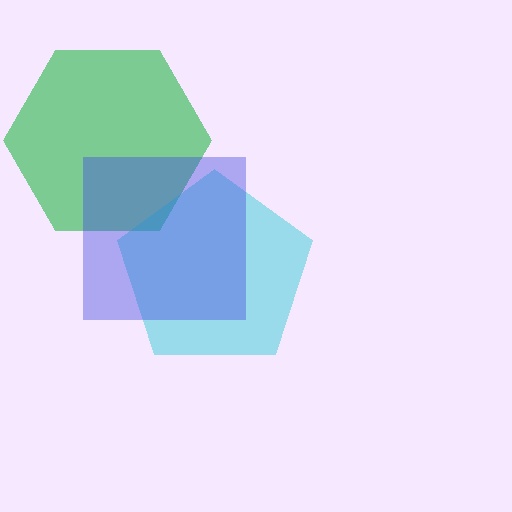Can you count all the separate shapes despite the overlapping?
Yes, there are 3 separate shapes.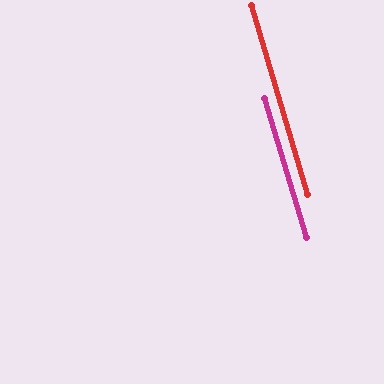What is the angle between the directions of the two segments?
Approximately 0 degrees.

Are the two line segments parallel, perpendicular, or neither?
Parallel — their directions differ by only 0.3°.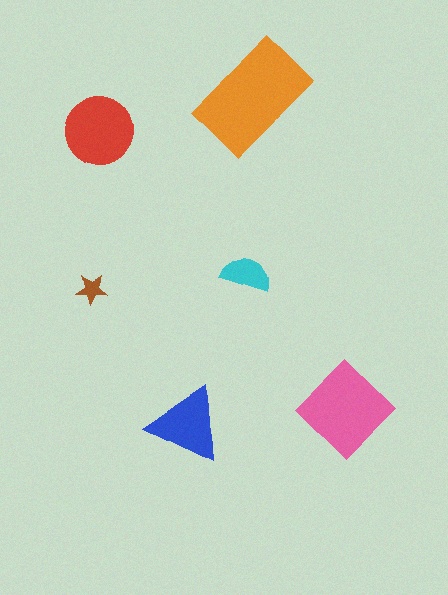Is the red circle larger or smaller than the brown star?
Larger.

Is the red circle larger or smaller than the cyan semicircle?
Larger.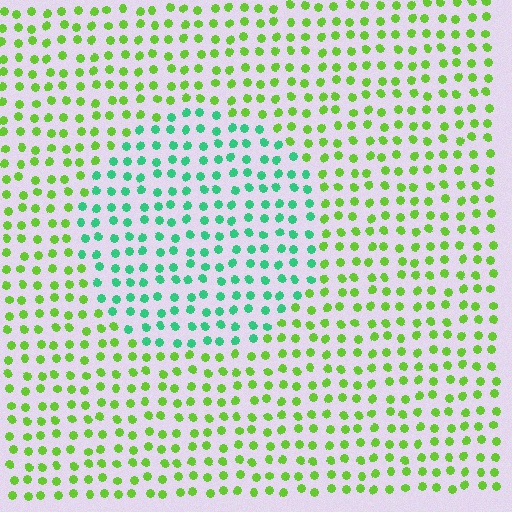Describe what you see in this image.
The image is filled with small lime elements in a uniform arrangement. A circle-shaped region is visible where the elements are tinted to a slightly different hue, forming a subtle color boundary.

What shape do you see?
I see a circle.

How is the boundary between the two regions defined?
The boundary is defined purely by a slight shift in hue (about 52 degrees). Spacing, size, and orientation are identical on both sides.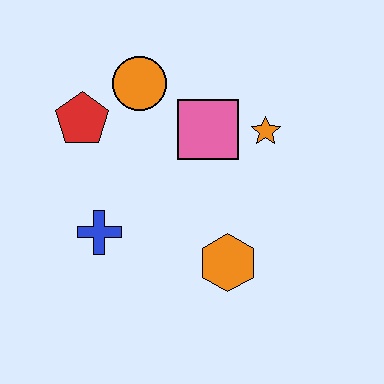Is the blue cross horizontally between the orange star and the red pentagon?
Yes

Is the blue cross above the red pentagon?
No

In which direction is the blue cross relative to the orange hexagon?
The blue cross is to the left of the orange hexagon.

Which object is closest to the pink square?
The orange star is closest to the pink square.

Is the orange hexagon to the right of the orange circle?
Yes